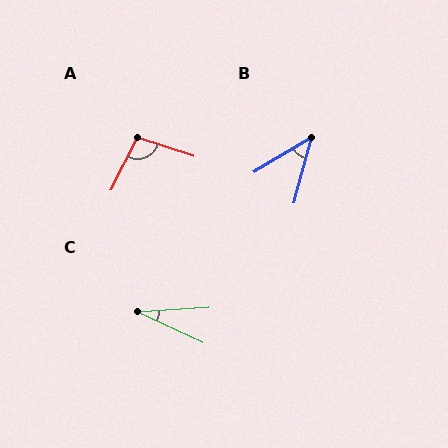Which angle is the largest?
A, at approximately 98 degrees.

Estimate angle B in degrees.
Approximately 43 degrees.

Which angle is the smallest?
C, at approximately 28 degrees.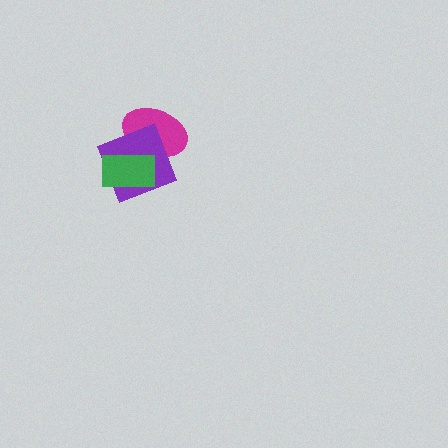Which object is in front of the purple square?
The green rectangle is in front of the purple square.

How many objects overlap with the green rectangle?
2 objects overlap with the green rectangle.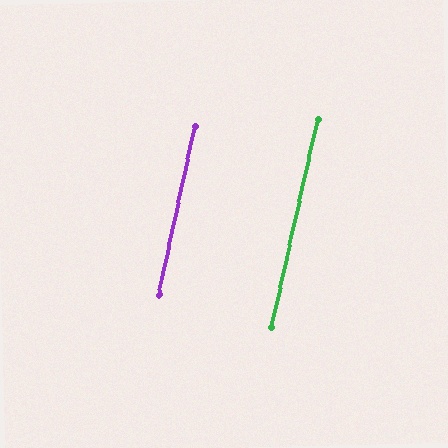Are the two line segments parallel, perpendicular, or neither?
Parallel — their directions differ by only 0.5°.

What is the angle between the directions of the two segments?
Approximately 0 degrees.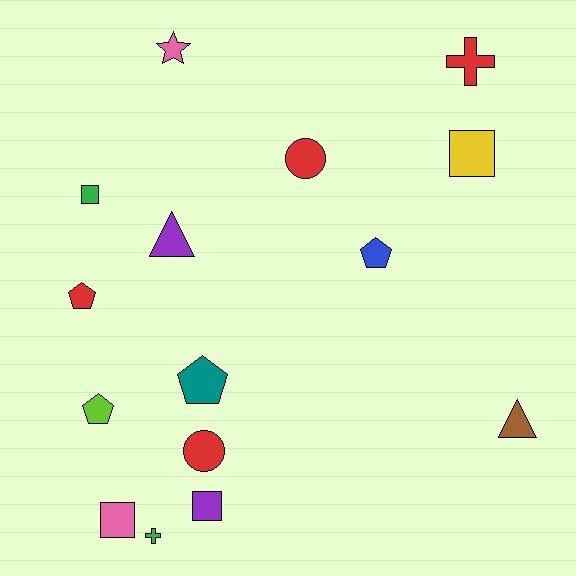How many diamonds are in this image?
There are no diamonds.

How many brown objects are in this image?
There is 1 brown object.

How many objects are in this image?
There are 15 objects.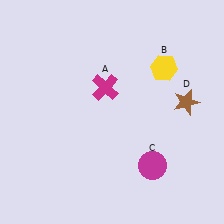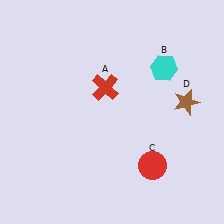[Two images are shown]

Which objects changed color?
A changed from magenta to red. B changed from yellow to cyan. C changed from magenta to red.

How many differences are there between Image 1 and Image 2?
There are 3 differences between the two images.